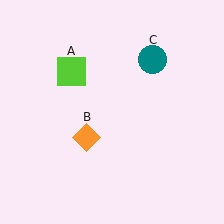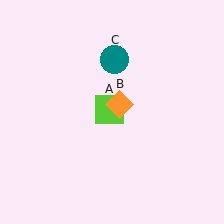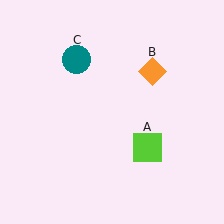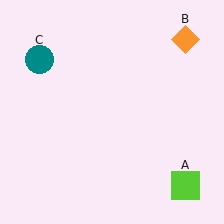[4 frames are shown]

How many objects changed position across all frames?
3 objects changed position: lime square (object A), orange diamond (object B), teal circle (object C).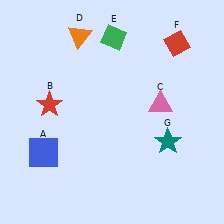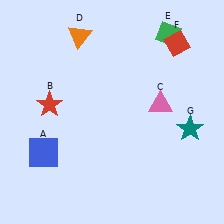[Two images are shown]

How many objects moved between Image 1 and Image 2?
2 objects moved between the two images.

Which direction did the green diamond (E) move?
The green diamond (E) moved right.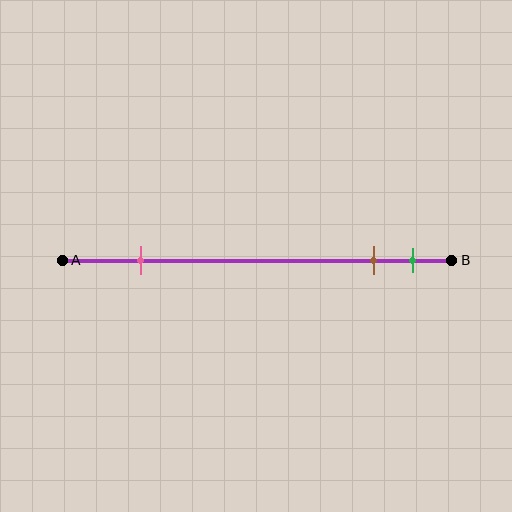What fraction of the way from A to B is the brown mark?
The brown mark is approximately 80% (0.8) of the way from A to B.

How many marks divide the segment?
There are 3 marks dividing the segment.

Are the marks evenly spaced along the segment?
No, the marks are not evenly spaced.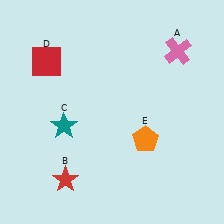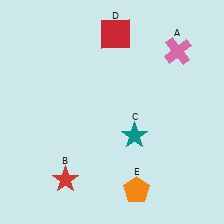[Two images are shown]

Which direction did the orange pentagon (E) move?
The orange pentagon (E) moved down.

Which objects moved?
The objects that moved are: the teal star (C), the red square (D), the orange pentagon (E).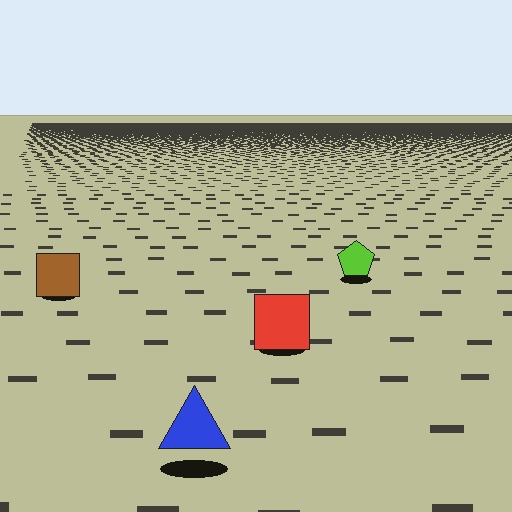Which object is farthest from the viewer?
The lime pentagon is farthest from the viewer. It appears smaller and the ground texture around it is denser.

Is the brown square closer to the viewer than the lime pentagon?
Yes. The brown square is closer — you can tell from the texture gradient: the ground texture is coarser near it.